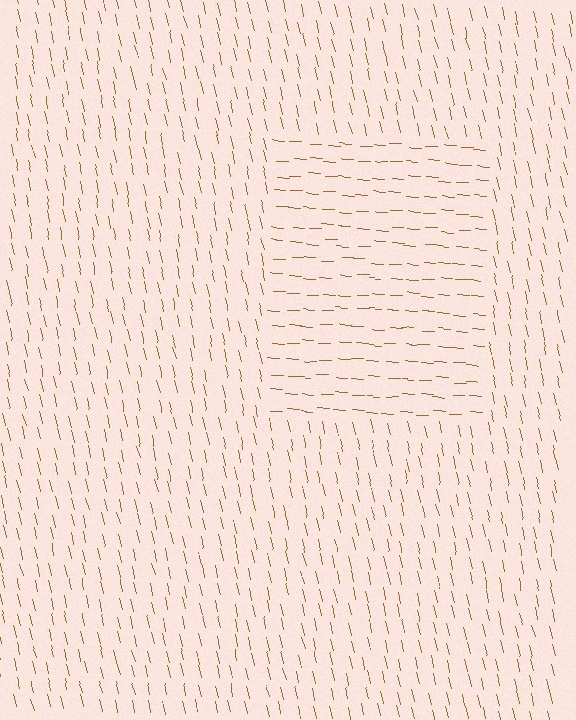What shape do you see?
I see a rectangle.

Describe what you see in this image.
The image is filled with small brown line segments. A rectangle region in the image has lines oriented differently from the surrounding lines, creating a visible texture boundary.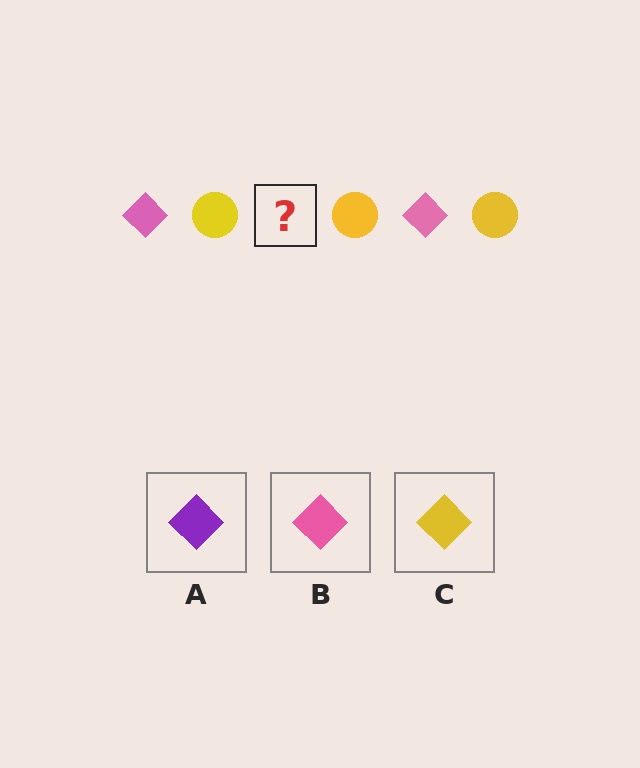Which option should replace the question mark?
Option B.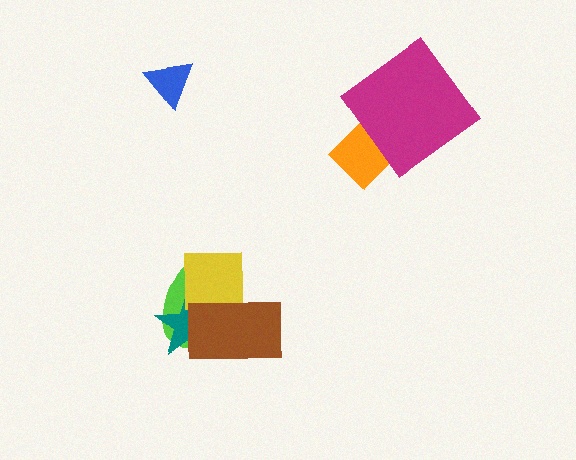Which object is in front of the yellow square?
The brown rectangle is in front of the yellow square.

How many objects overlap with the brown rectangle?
3 objects overlap with the brown rectangle.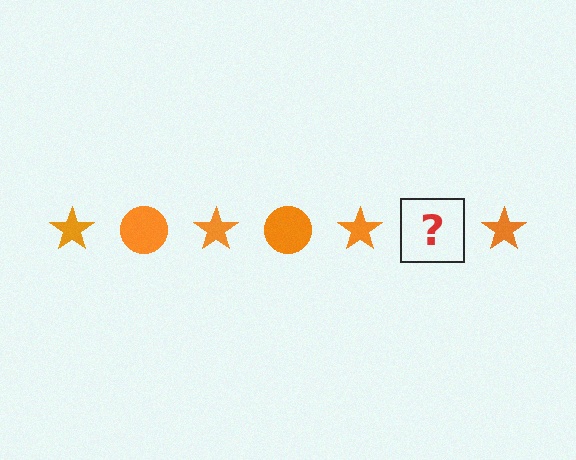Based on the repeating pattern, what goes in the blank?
The blank should be an orange circle.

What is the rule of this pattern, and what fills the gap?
The rule is that the pattern cycles through star, circle shapes in orange. The gap should be filled with an orange circle.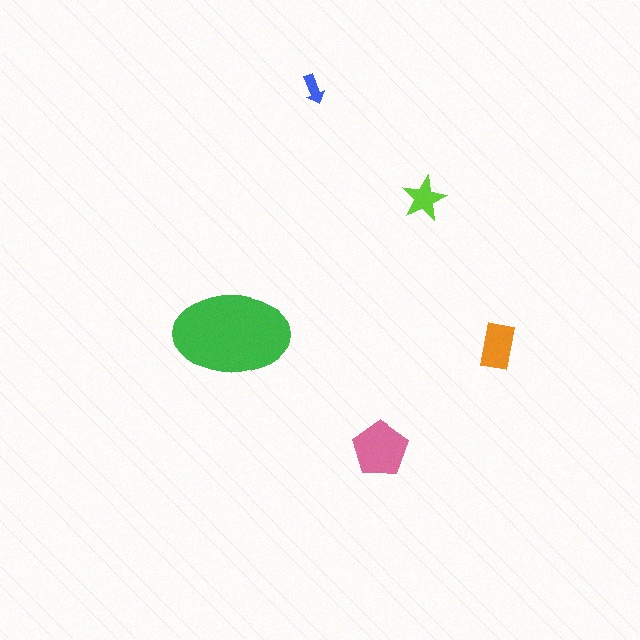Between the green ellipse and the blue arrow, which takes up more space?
The green ellipse.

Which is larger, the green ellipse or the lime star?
The green ellipse.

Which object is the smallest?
The blue arrow.